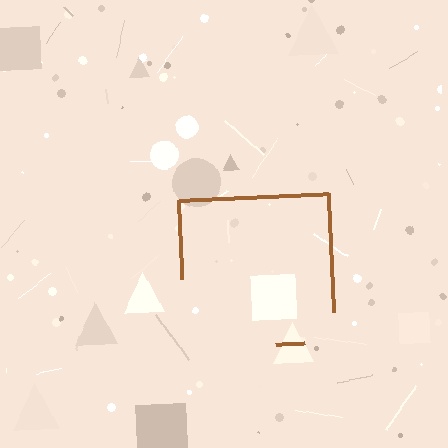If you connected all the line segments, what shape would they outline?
They would outline a square.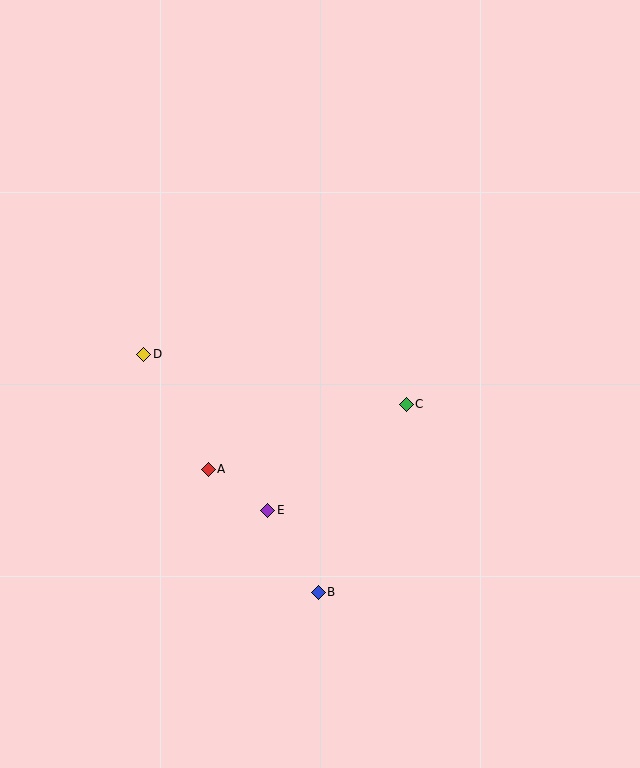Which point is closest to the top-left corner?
Point D is closest to the top-left corner.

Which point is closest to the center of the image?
Point C at (406, 404) is closest to the center.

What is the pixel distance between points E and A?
The distance between E and A is 72 pixels.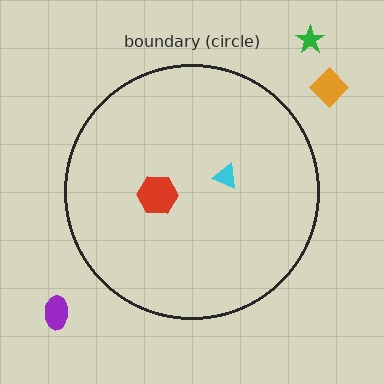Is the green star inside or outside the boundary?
Outside.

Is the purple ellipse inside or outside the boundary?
Outside.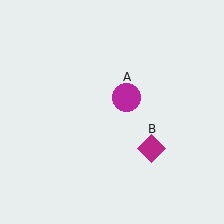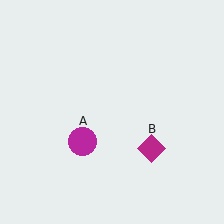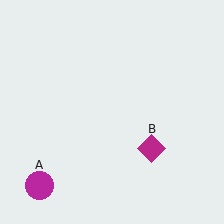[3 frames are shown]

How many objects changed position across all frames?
1 object changed position: magenta circle (object A).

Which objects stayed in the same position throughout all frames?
Magenta diamond (object B) remained stationary.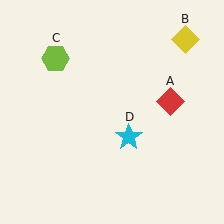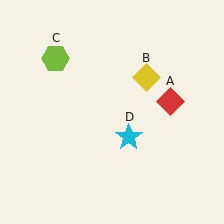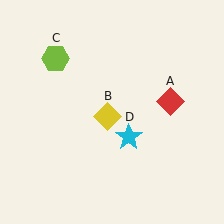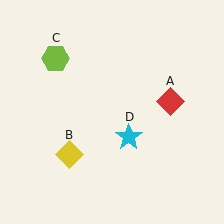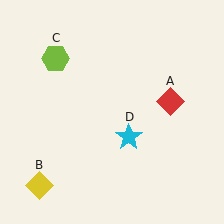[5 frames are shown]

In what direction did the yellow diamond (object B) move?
The yellow diamond (object B) moved down and to the left.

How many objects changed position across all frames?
1 object changed position: yellow diamond (object B).